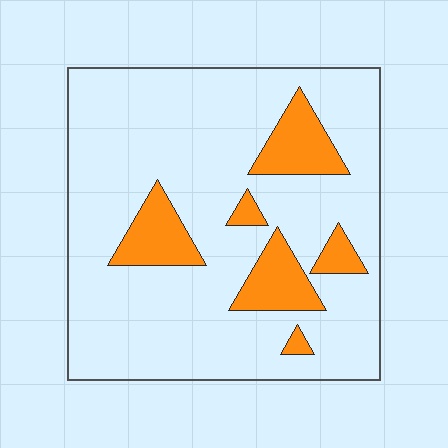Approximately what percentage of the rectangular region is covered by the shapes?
Approximately 15%.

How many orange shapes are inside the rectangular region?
6.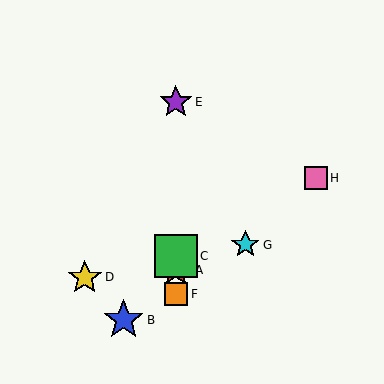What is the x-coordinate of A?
Object A is at x≈176.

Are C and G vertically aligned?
No, C is at x≈176 and G is at x≈245.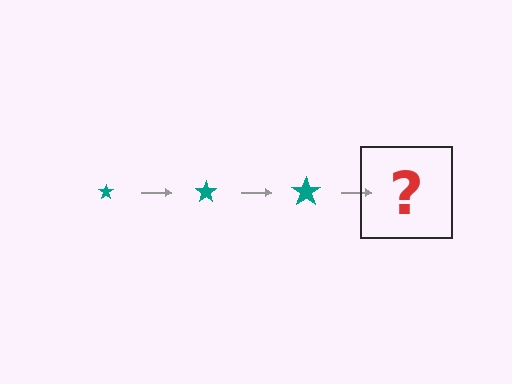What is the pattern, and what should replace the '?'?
The pattern is that the star gets progressively larger each step. The '?' should be a teal star, larger than the previous one.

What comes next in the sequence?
The next element should be a teal star, larger than the previous one.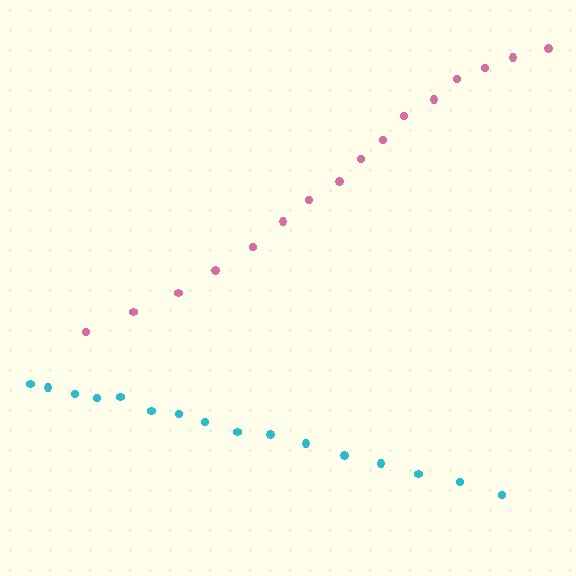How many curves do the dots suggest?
There are 2 distinct paths.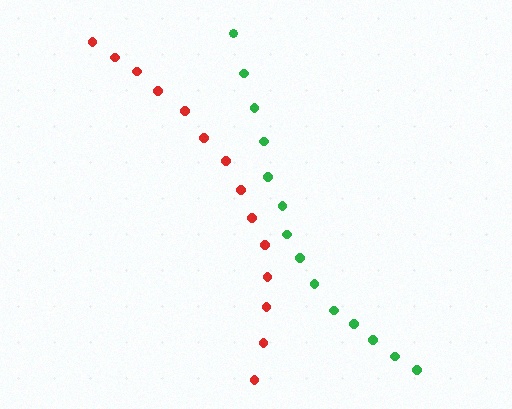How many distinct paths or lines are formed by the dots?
There are 2 distinct paths.